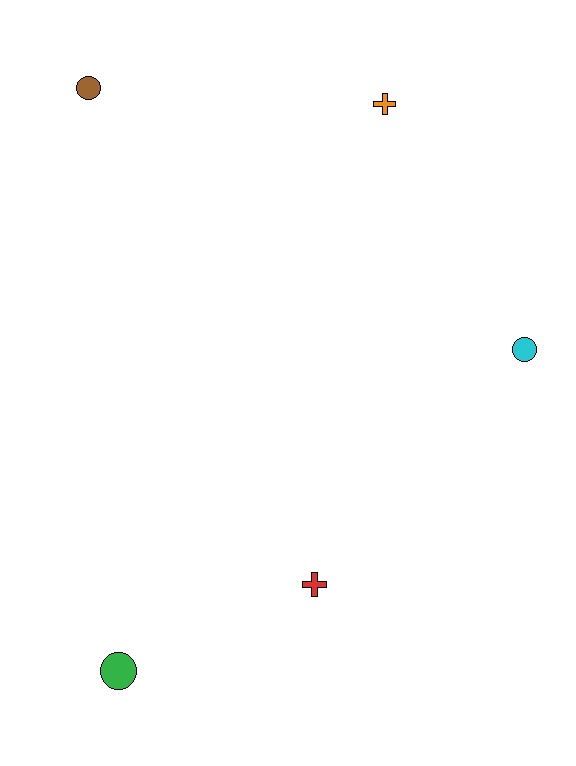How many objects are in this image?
There are 5 objects.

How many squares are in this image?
There are no squares.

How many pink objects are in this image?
There are no pink objects.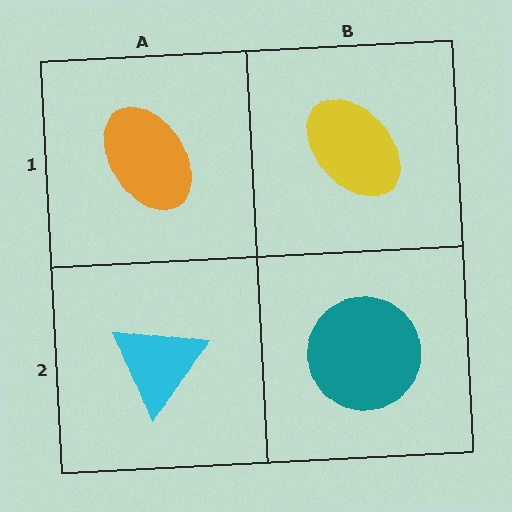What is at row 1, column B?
A yellow ellipse.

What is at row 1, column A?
An orange ellipse.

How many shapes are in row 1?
2 shapes.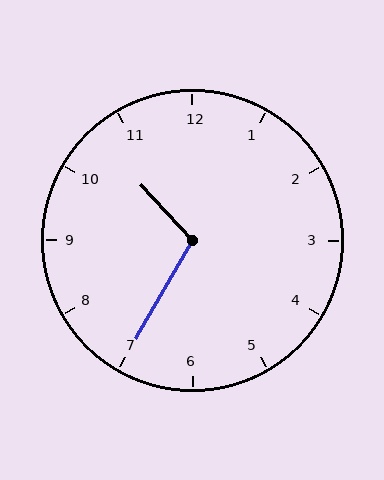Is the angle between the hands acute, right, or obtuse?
It is obtuse.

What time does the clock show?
10:35.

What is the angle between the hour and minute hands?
Approximately 108 degrees.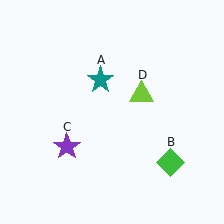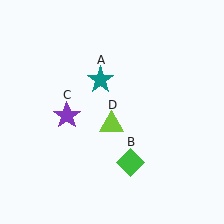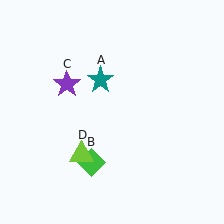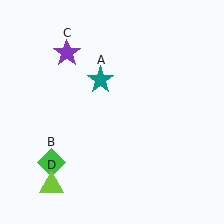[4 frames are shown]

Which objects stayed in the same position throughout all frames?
Teal star (object A) remained stationary.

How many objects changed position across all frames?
3 objects changed position: green diamond (object B), purple star (object C), lime triangle (object D).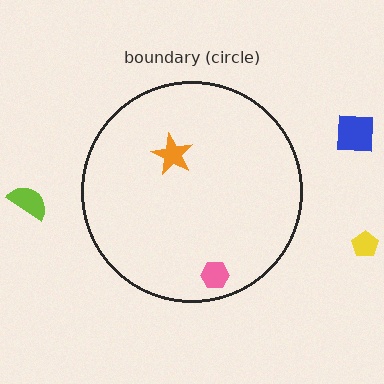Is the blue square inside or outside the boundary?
Outside.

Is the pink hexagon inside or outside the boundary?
Inside.